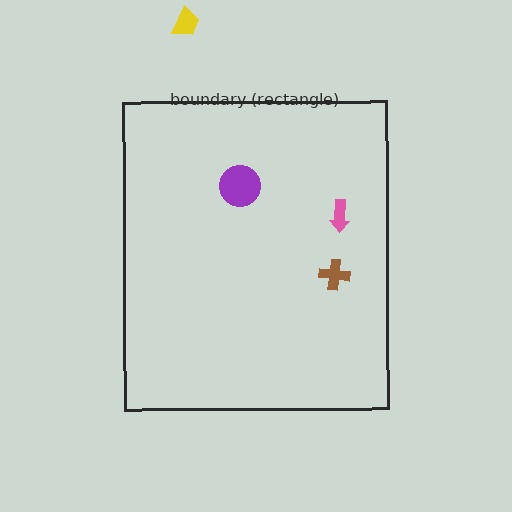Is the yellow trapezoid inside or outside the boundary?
Outside.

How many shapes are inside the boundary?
3 inside, 1 outside.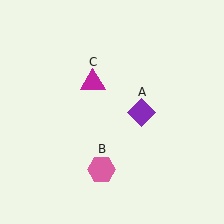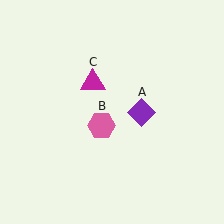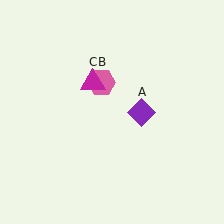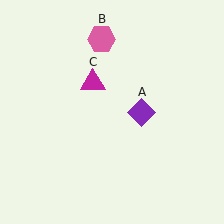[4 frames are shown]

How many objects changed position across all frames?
1 object changed position: pink hexagon (object B).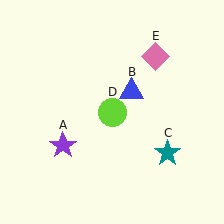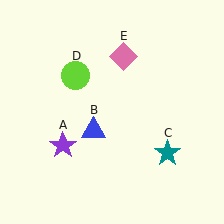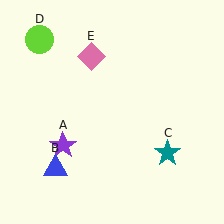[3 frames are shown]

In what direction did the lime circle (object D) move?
The lime circle (object D) moved up and to the left.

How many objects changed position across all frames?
3 objects changed position: blue triangle (object B), lime circle (object D), pink diamond (object E).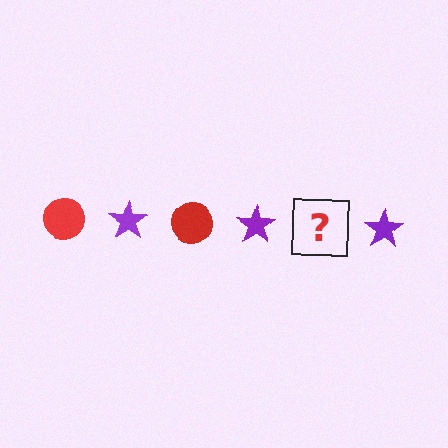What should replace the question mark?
The question mark should be replaced with a red circle.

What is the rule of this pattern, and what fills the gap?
The rule is that the pattern alternates between red circle and purple star. The gap should be filled with a red circle.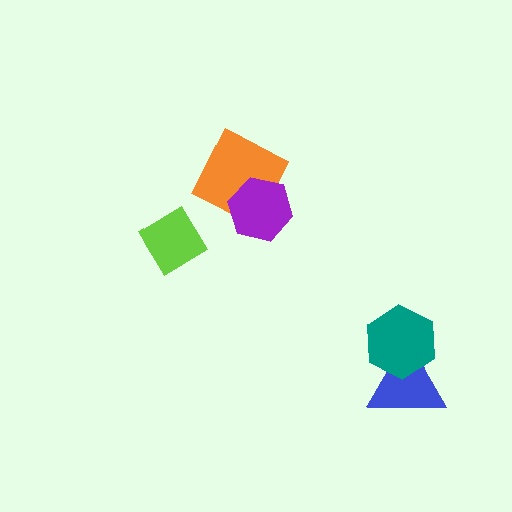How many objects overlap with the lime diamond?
0 objects overlap with the lime diamond.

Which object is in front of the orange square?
The purple hexagon is in front of the orange square.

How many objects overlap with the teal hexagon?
1 object overlaps with the teal hexagon.